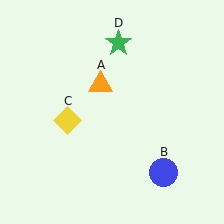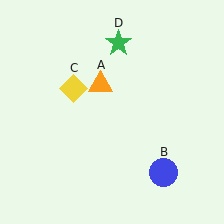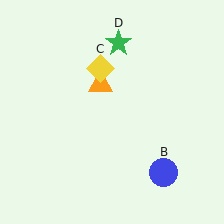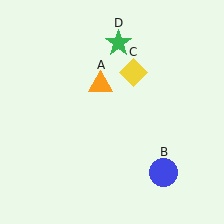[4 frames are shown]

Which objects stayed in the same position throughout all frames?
Orange triangle (object A) and blue circle (object B) and green star (object D) remained stationary.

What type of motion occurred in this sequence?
The yellow diamond (object C) rotated clockwise around the center of the scene.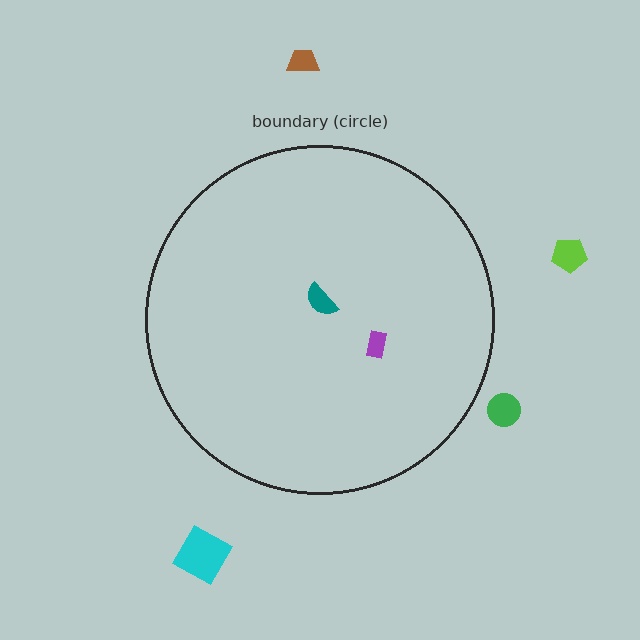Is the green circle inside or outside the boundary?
Outside.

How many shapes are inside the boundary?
2 inside, 4 outside.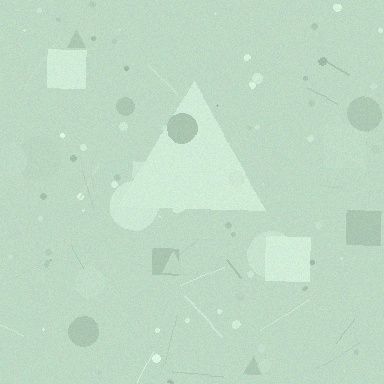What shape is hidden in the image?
A triangle is hidden in the image.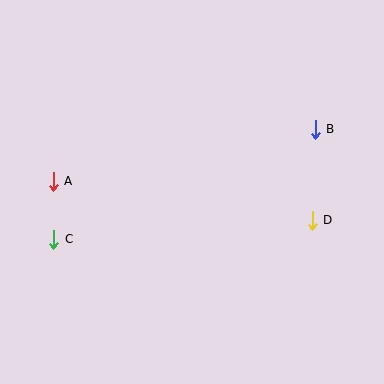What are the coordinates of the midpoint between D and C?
The midpoint between D and C is at (183, 230).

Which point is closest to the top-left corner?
Point A is closest to the top-left corner.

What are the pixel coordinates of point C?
Point C is at (54, 239).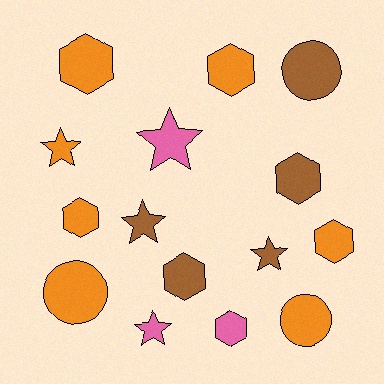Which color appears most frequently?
Orange, with 7 objects.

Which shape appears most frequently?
Hexagon, with 7 objects.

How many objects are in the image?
There are 15 objects.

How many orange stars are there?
There is 1 orange star.